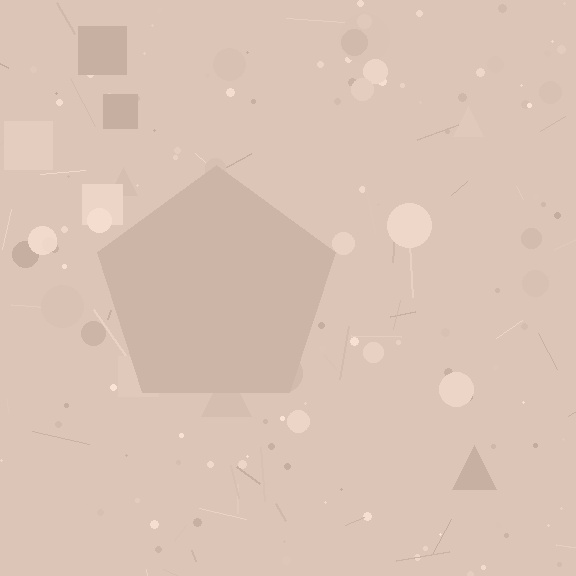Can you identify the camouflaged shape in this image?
The camouflaged shape is a pentagon.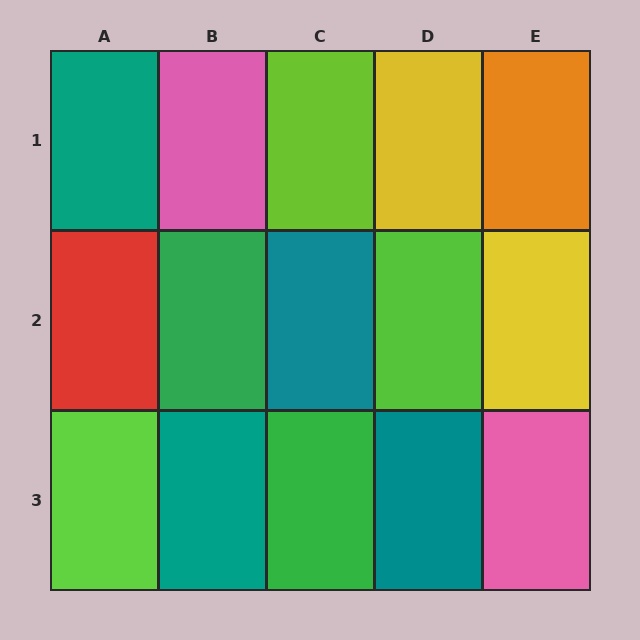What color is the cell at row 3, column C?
Green.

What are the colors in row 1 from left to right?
Teal, pink, lime, yellow, orange.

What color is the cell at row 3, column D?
Teal.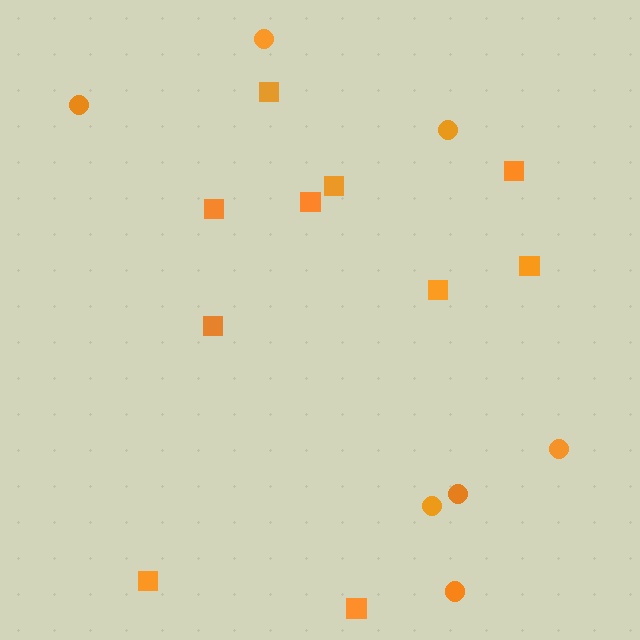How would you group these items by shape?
There are 2 groups: one group of circles (7) and one group of squares (10).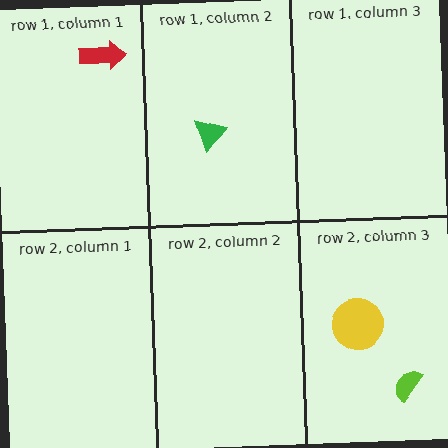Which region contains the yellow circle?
The row 2, column 3 region.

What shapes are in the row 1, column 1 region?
The red arrow.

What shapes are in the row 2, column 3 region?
The yellow circle, the lime semicircle.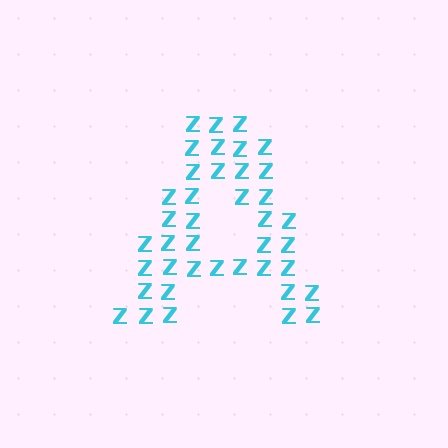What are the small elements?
The small elements are letter Z's.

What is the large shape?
The large shape is the letter A.